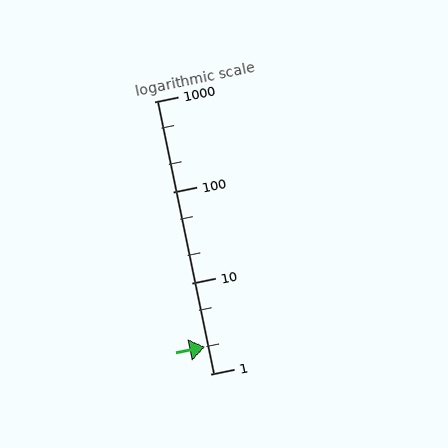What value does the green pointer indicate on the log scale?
The pointer indicates approximately 2.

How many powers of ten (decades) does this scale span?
The scale spans 3 decades, from 1 to 1000.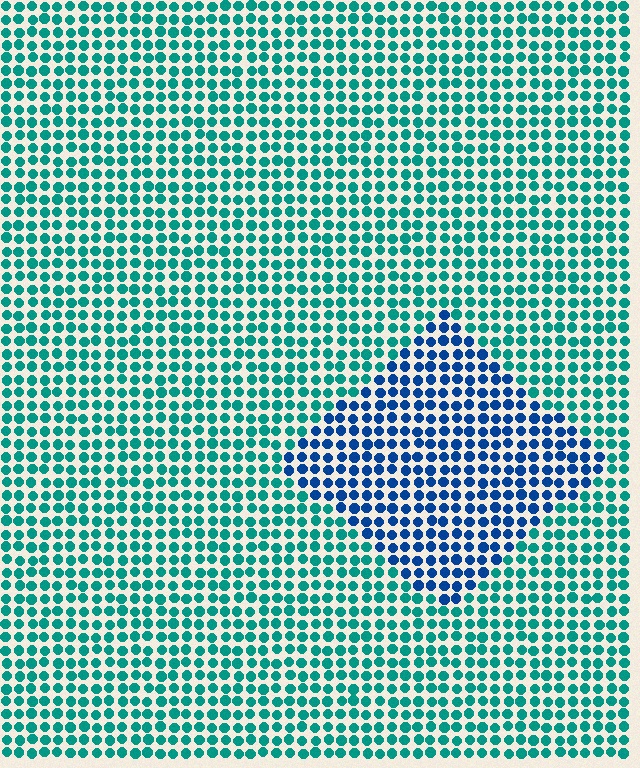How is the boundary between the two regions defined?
The boundary is defined purely by a slight shift in hue (about 42 degrees). Spacing, size, and orientation are identical on both sides.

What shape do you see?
I see a diamond.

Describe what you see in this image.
The image is filled with small teal elements in a uniform arrangement. A diamond-shaped region is visible where the elements are tinted to a slightly different hue, forming a subtle color boundary.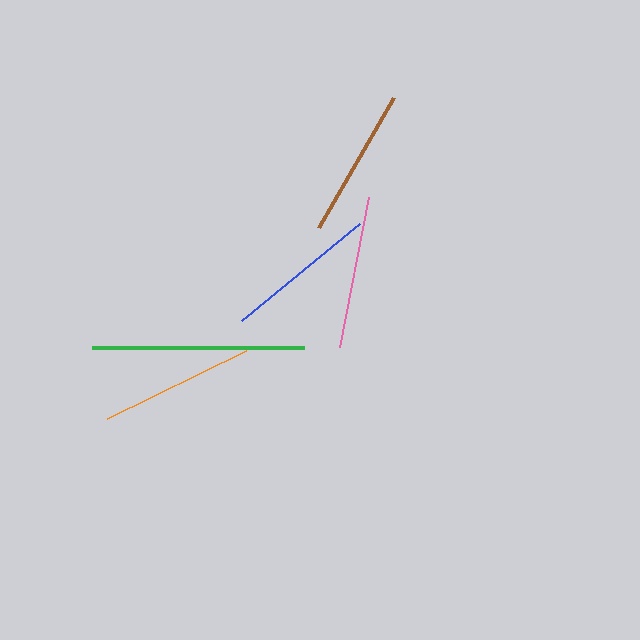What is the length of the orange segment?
The orange segment is approximately 155 pixels long.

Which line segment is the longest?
The green line is the longest at approximately 213 pixels.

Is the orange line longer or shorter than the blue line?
The orange line is longer than the blue line.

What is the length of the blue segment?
The blue segment is approximately 153 pixels long.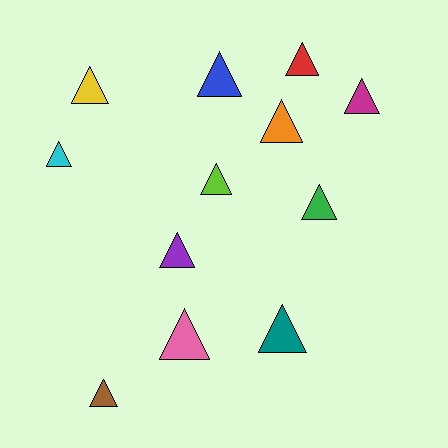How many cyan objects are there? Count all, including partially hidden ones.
There is 1 cyan object.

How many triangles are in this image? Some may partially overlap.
There are 12 triangles.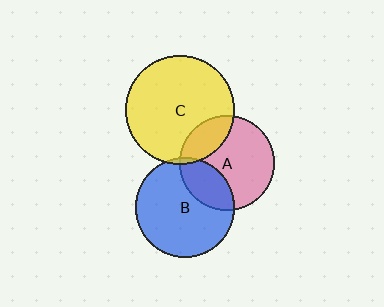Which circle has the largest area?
Circle C (yellow).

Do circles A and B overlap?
Yes.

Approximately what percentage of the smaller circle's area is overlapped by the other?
Approximately 25%.